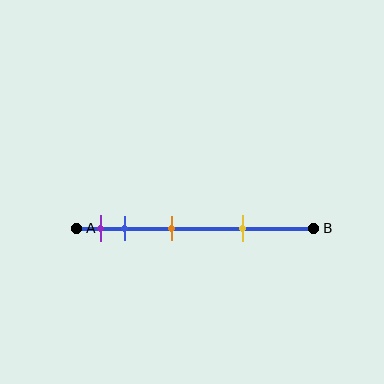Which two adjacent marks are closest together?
The purple and blue marks are the closest adjacent pair.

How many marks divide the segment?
There are 4 marks dividing the segment.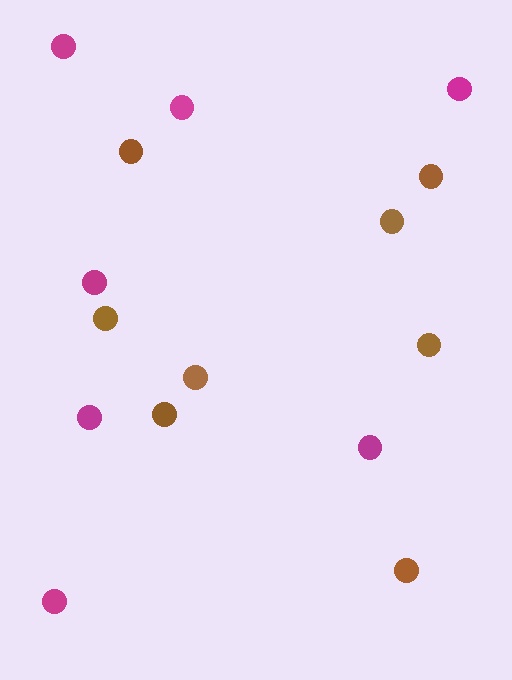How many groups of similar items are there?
There are 2 groups: one group of magenta circles (7) and one group of brown circles (8).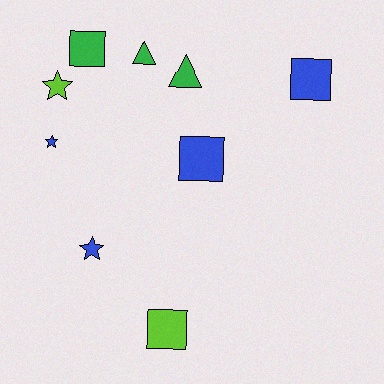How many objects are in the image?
There are 9 objects.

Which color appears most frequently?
Blue, with 4 objects.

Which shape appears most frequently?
Square, with 4 objects.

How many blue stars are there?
There are 2 blue stars.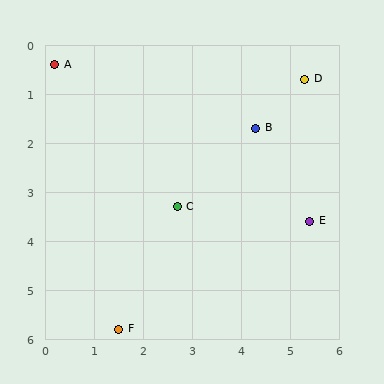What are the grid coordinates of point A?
Point A is at approximately (0.2, 0.4).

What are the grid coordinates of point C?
Point C is at approximately (2.7, 3.3).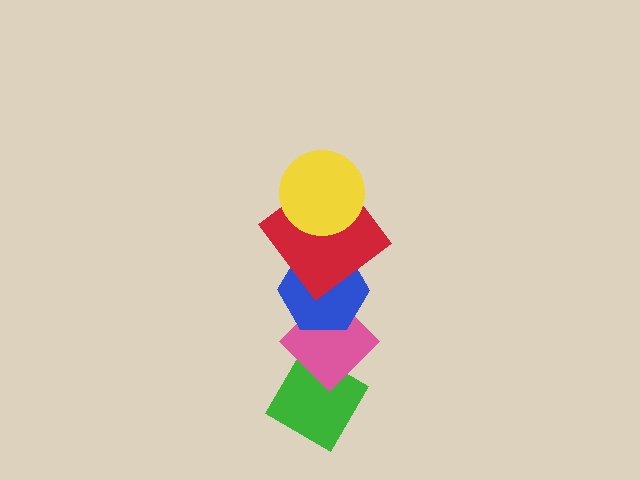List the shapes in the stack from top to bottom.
From top to bottom: the yellow circle, the red diamond, the blue hexagon, the pink diamond, the green diamond.